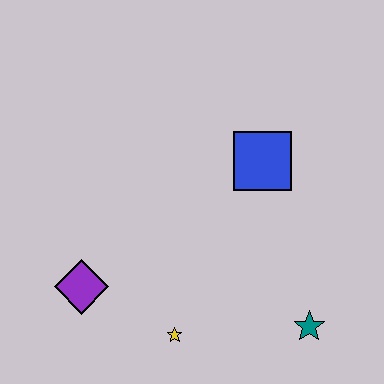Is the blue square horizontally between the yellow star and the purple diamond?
No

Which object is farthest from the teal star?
The purple diamond is farthest from the teal star.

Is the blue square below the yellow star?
No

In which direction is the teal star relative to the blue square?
The teal star is below the blue square.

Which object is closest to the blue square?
The teal star is closest to the blue square.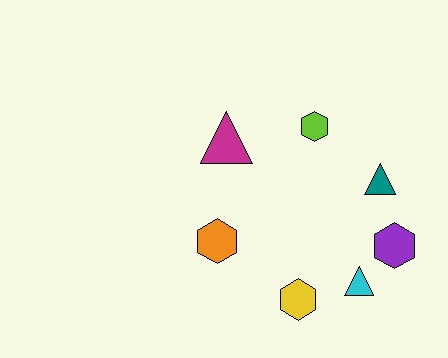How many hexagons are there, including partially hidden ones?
There are 4 hexagons.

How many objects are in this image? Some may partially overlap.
There are 7 objects.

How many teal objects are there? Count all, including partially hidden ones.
There is 1 teal object.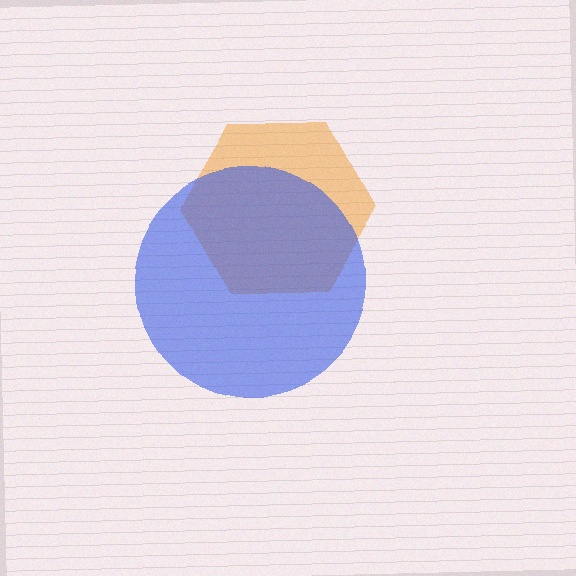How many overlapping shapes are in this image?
There are 2 overlapping shapes in the image.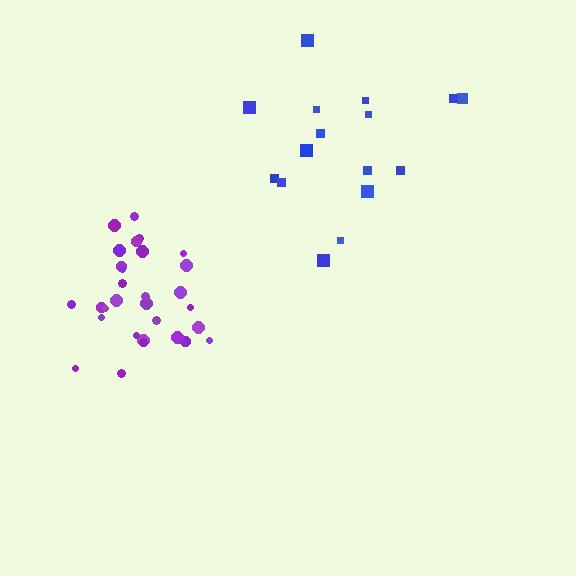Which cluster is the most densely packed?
Purple.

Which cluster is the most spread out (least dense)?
Blue.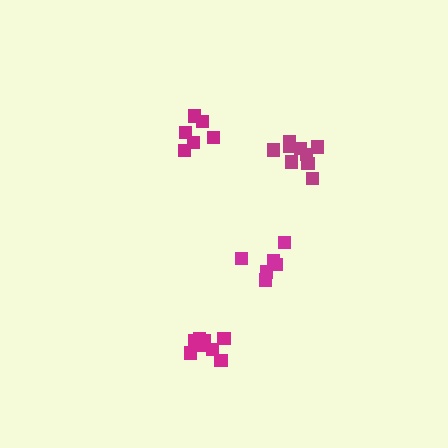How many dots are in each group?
Group 1: 10 dots, Group 2: 6 dots, Group 3: 8 dots, Group 4: 6 dots (30 total).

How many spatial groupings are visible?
There are 4 spatial groupings.